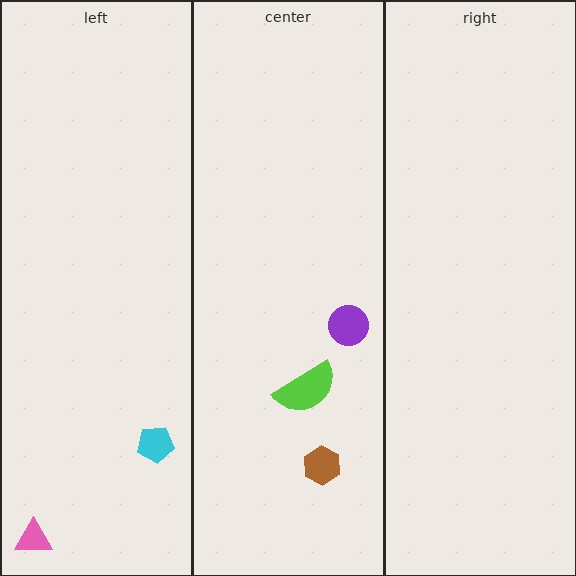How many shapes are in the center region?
3.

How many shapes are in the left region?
2.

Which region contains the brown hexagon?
The center region.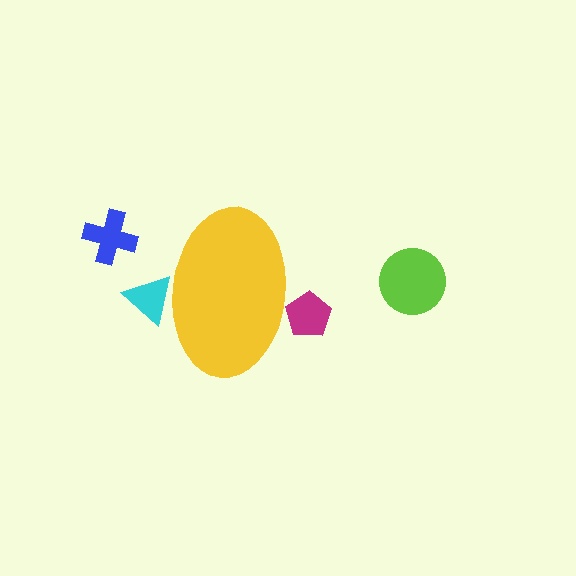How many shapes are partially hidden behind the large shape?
2 shapes are partially hidden.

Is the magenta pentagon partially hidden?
Yes, the magenta pentagon is partially hidden behind the yellow ellipse.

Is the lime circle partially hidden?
No, the lime circle is fully visible.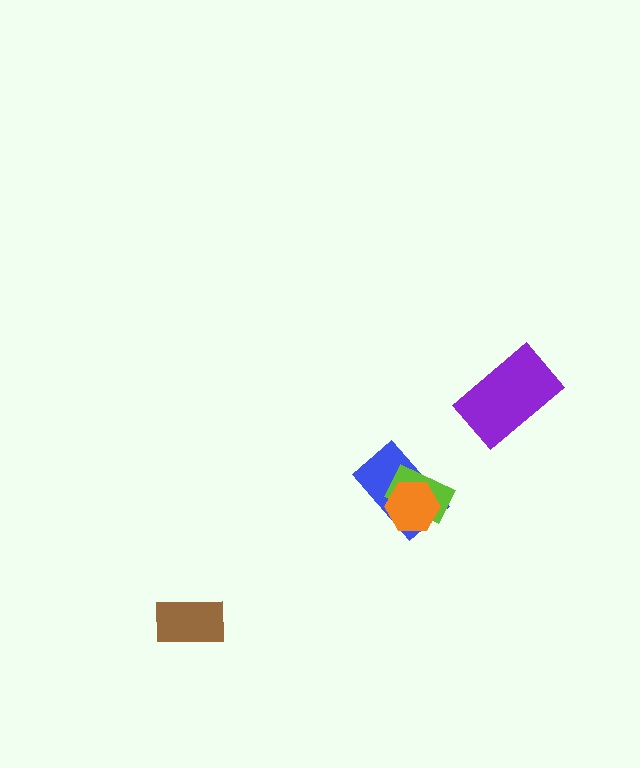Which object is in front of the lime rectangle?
The orange hexagon is in front of the lime rectangle.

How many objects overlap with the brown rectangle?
0 objects overlap with the brown rectangle.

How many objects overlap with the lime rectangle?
2 objects overlap with the lime rectangle.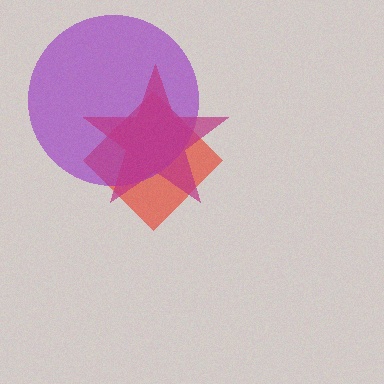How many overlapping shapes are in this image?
There are 3 overlapping shapes in the image.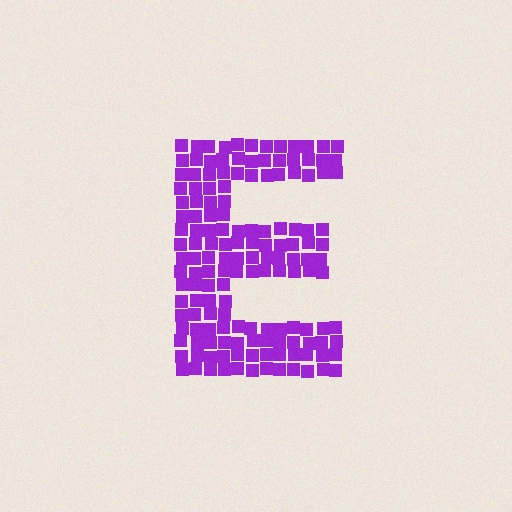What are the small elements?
The small elements are squares.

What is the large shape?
The large shape is the letter E.